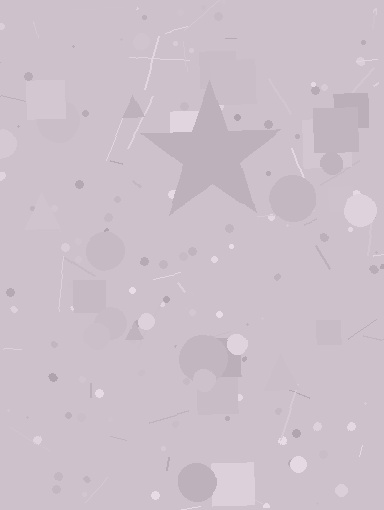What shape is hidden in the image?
A star is hidden in the image.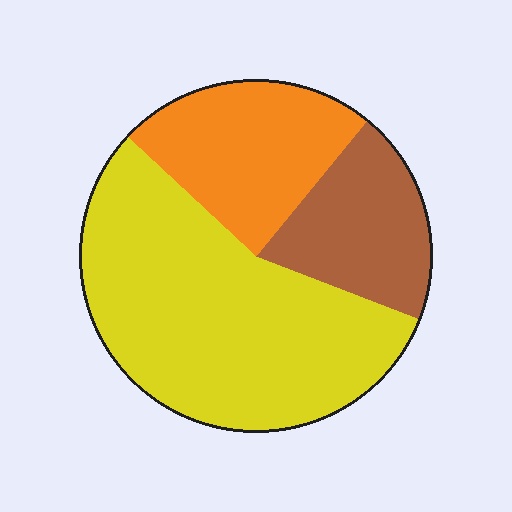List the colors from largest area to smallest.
From largest to smallest: yellow, orange, brown.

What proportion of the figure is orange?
Orange takes up between a sixth and a third of the figure.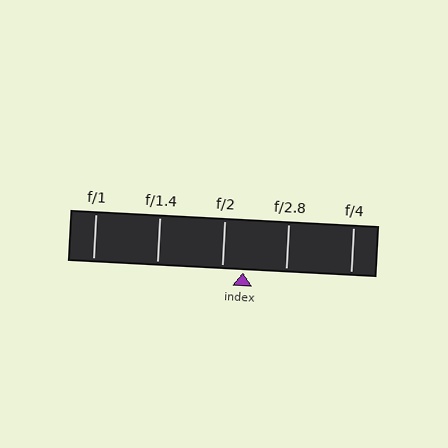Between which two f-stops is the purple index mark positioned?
The index mark is between f/2 and f/2.8.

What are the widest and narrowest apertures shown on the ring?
The widest aperture shown is f/1 and the narrowest is f/4.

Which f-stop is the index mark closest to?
The index mark is closest to f/2.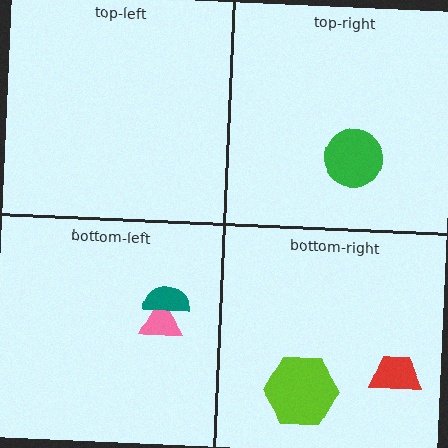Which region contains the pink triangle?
The bottom-left region.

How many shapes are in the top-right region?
1.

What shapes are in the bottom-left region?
The pink triangle, the teal semicircle.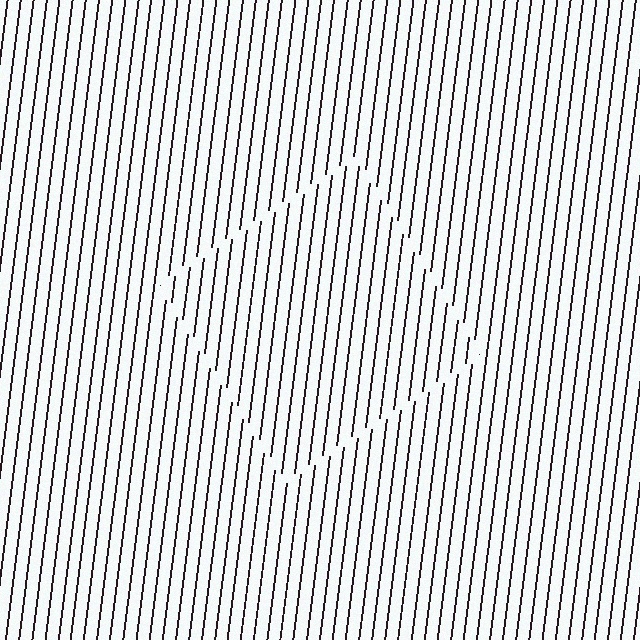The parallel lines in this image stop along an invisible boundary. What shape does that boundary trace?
An illusory square. The interior of the shape contains the same grating, shifted by half a period — the contour is defined by the phase discontinuity where line-ends from the inner and outer gratings abut.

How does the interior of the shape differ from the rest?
The interior of the shape contains the same grating, shifted by half a period — the contour is defined by the phase discontinuity where line-ends from the inner and outer gratings abut.